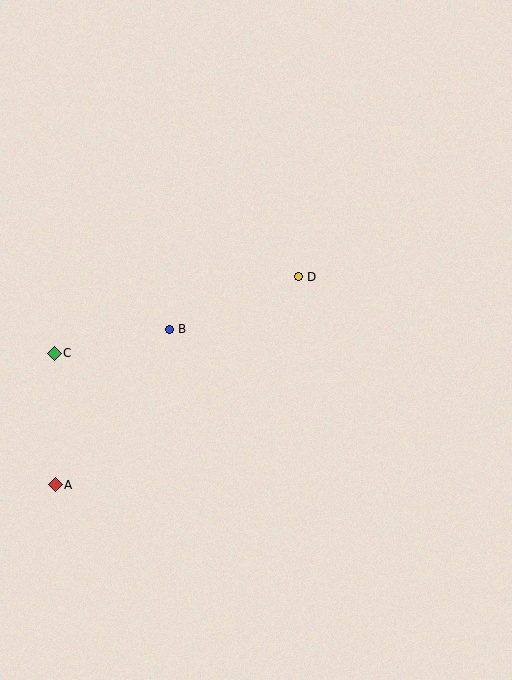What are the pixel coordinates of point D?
Point D is at (298, 277).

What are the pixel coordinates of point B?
Point B is at (169, 329).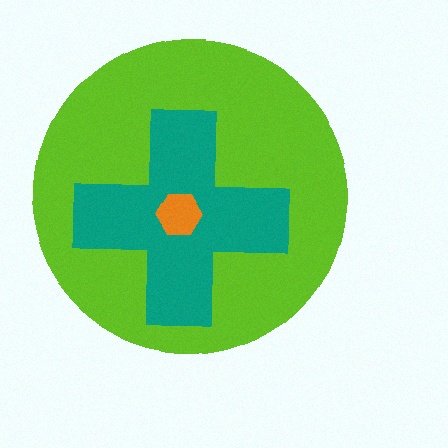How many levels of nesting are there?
3.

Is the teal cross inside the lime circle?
Yes.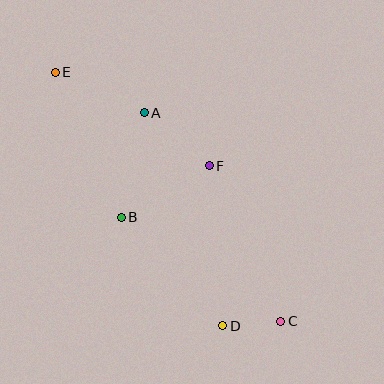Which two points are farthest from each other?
Points C and E are farthest from each other.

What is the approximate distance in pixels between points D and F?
The distance between D and F is approximately 160 pixels.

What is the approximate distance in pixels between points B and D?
The distance between B and D is approximately 148 pixels.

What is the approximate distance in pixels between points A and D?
The distance between A and D is approximately 227 pixels.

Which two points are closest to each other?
Points C and D are closest to each other.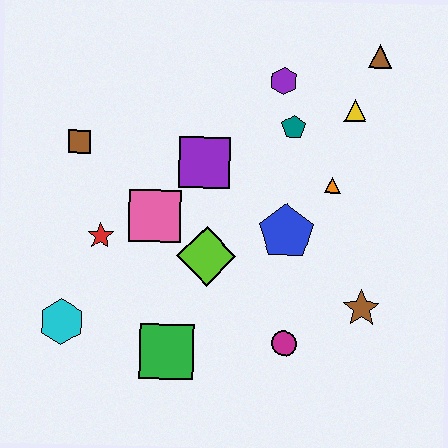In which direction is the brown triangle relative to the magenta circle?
The brown triangle is above the magenta circle.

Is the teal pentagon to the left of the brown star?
Yes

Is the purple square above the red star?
Yes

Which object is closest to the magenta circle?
The brown star is closest to the magenta circle.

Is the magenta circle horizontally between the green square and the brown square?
No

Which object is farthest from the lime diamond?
The brown triangle is farthest from the lime diamond.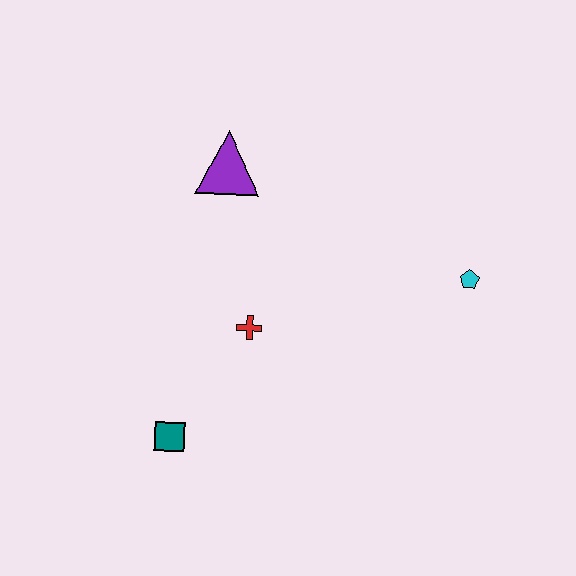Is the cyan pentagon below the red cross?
No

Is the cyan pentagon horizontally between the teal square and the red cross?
No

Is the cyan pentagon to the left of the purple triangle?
No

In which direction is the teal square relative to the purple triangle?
The teal square is below the purple triangle.